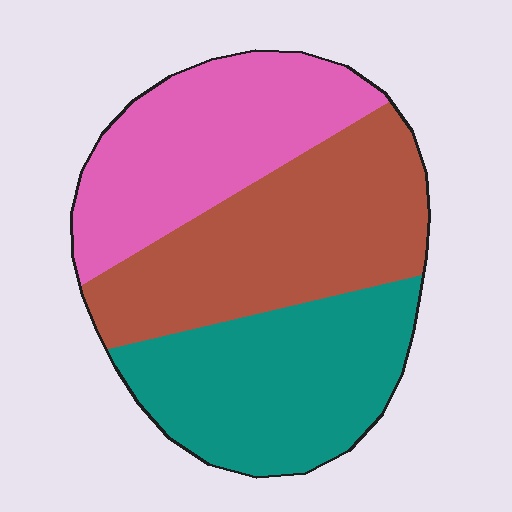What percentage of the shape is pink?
Pink covers 31% of the shape.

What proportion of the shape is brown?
Brown takes up about three eighths (3/8) of the shape.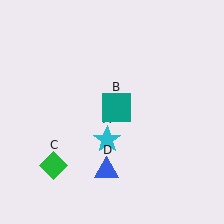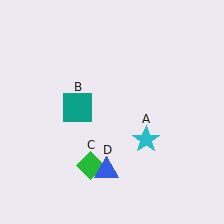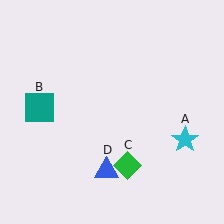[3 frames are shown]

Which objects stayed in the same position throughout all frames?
Blue triangle (object D) remained stationary.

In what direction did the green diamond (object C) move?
The green diamond (object C) moved right.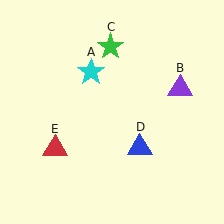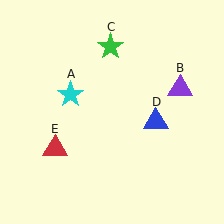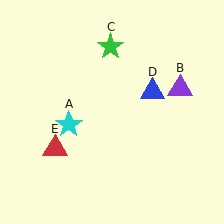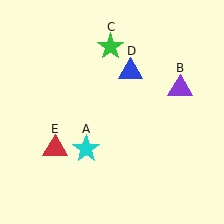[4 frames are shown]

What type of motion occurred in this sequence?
The cyan star (object A), blue triangle (object D) rotated counterclockwise around the center of the scene.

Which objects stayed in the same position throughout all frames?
Purple triangle (object B) and green star (object C) and red triangle (object E) remained stationary.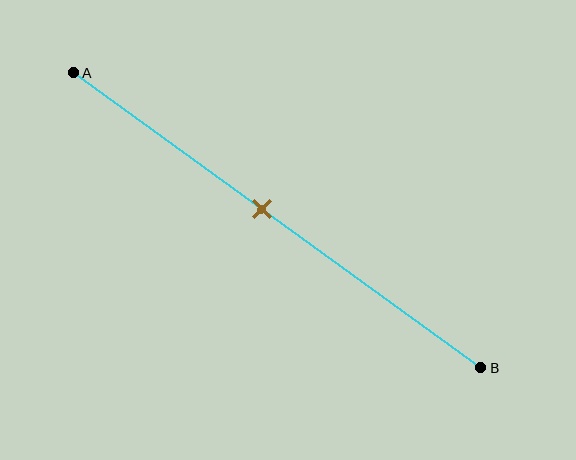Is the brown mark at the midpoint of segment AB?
No, the mark is at about 45% from A, not at the 50% midpoint.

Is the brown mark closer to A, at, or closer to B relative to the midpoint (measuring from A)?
The brown mark is closer to point A than the midpoint of segment AB.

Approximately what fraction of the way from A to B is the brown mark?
The brown mark is approximately 45% of the way from A to B.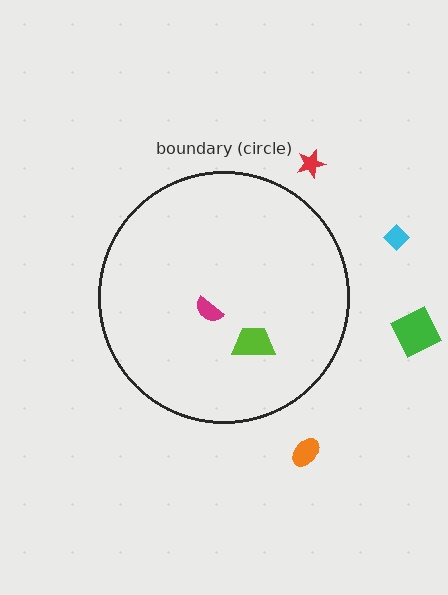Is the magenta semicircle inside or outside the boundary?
Inside.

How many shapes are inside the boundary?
2 inside, 4 outside.